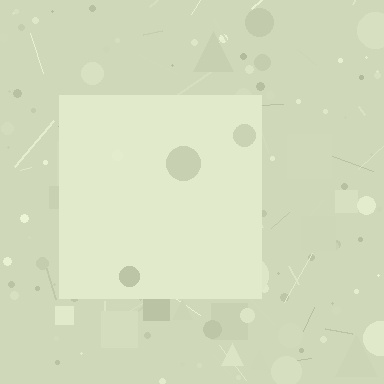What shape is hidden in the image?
A square is hidden in the image.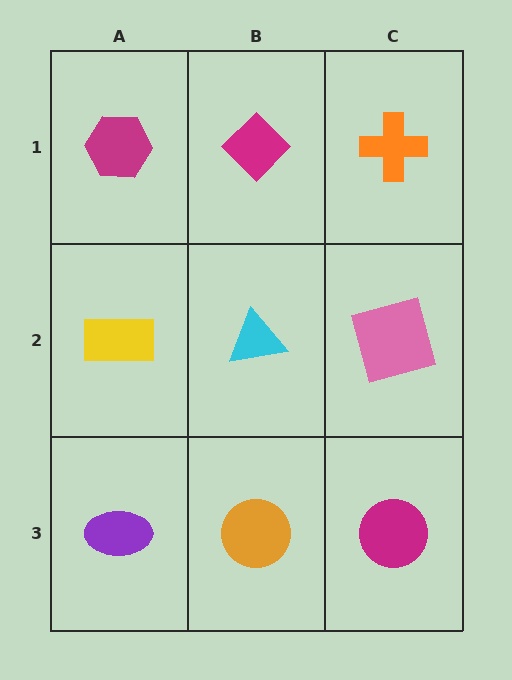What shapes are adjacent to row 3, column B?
A cyan triangle (row 2, column B), a purple ellipse (row 3, column A), a magenta circle (row 3, column C).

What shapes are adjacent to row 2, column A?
A magenta hexagon (row 1, column A), a purple ellipse (row 3, column A), a cyan triangle (row 2, column B).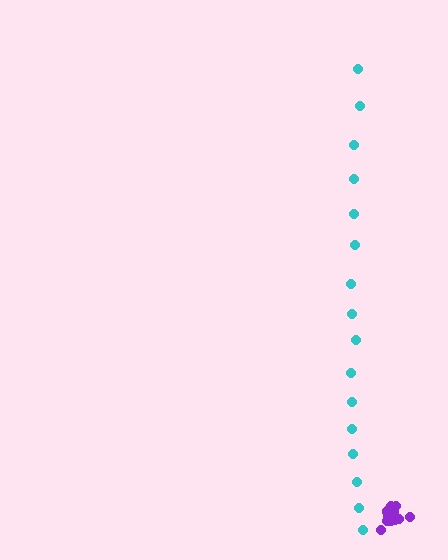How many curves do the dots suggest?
There are 2 distinct paths.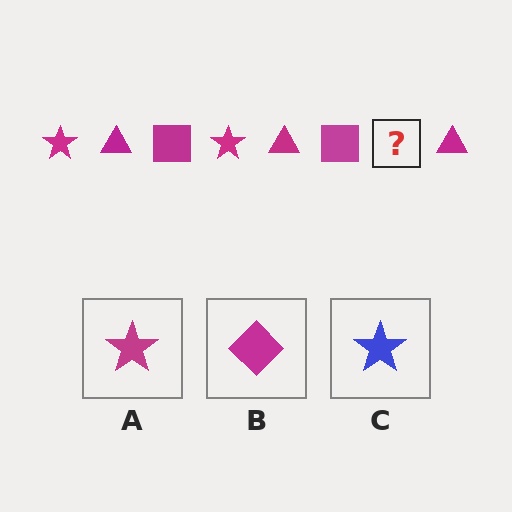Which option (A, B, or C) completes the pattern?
A.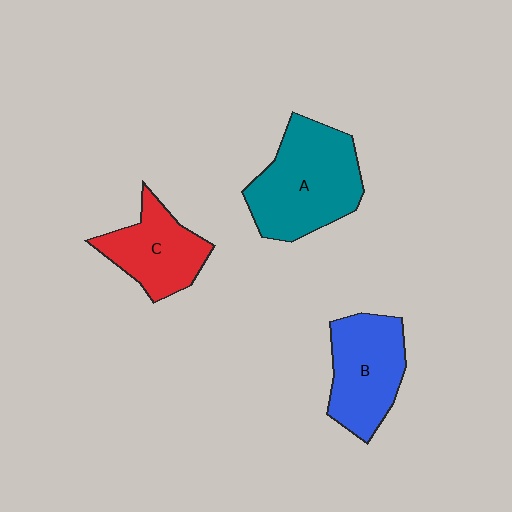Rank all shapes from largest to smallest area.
From largest to smallest: A (teal), B (blue), C (red).